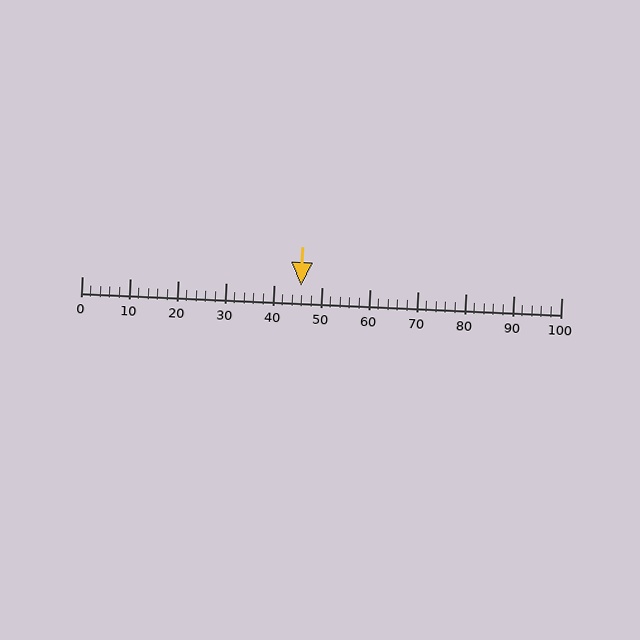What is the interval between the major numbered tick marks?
The major tick marks are spaced 10 units apart.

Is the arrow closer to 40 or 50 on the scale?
The arrow is closer to 50.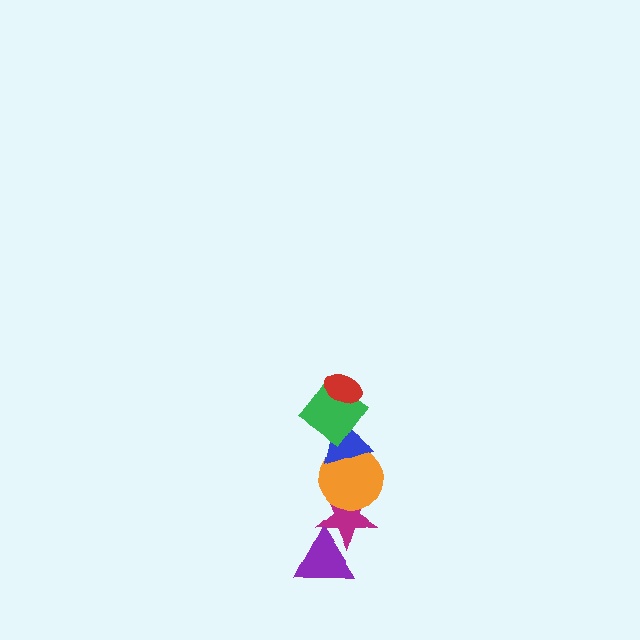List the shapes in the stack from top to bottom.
From top to bottom: the red ellipse, the green diamond, the blue triangle, the orange circle, the magenta star, the purple triangle.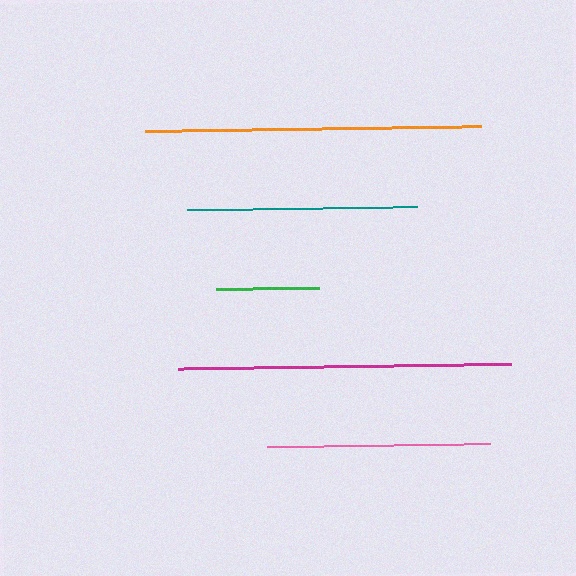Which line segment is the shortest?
The green line is the shortest at approximately 103 pixels.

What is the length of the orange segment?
The orange segment is approximately 335 pixels long.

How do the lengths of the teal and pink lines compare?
The teal and pink lines are approximately the same length.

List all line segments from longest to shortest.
From longest to shortest: orange, magenta, teal, pink, green.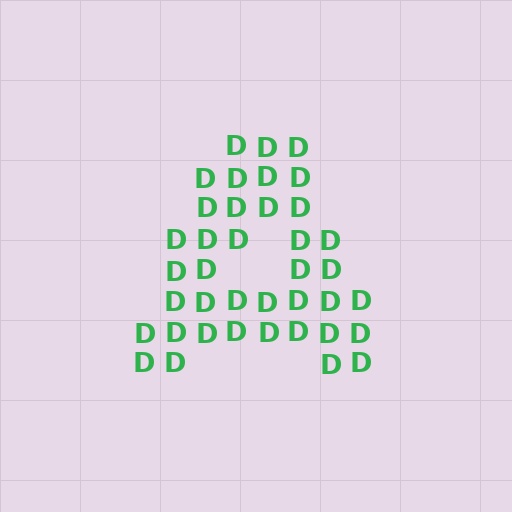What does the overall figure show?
The overall figure shows the letter A.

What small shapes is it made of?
It is made of small letter D's.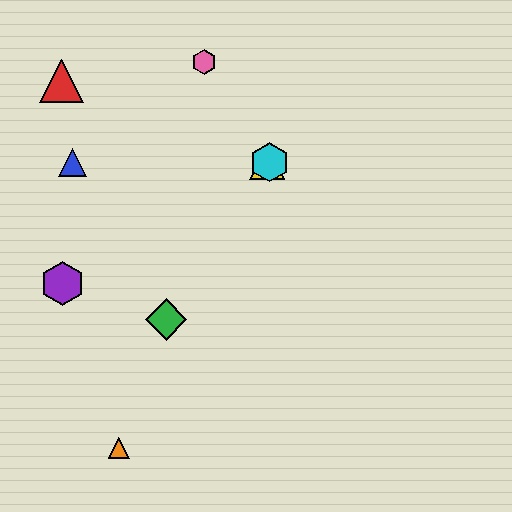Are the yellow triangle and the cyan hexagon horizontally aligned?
Yes, both are at y≈162.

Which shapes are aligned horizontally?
The blue triangle, the yellow triangle, the cyan hexagon are aligned horizontally.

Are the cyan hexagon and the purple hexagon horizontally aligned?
No, the cyan hexagon is at y≈162 and the purple hexagon is at y≈284.